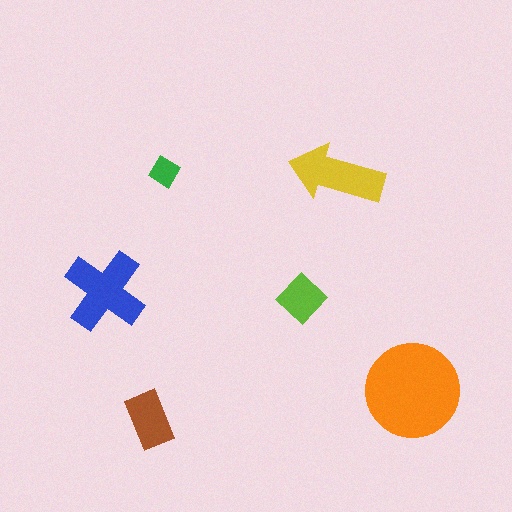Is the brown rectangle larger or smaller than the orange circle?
Smaller.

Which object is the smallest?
The green diamond.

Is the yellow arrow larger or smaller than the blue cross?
Smaller.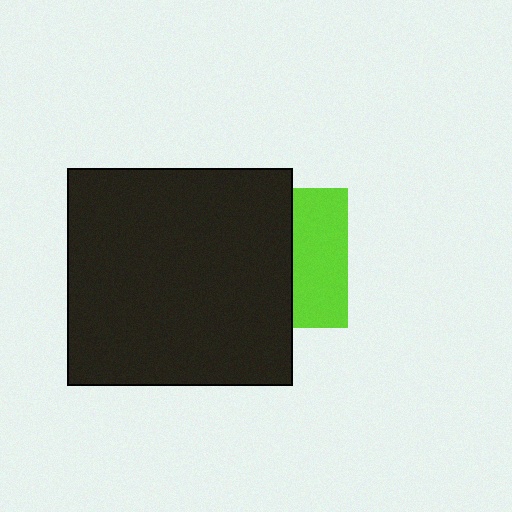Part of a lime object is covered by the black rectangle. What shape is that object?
It is a square.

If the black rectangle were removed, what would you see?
You would see the complete lime square.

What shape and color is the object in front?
The object in front is a black rectangle.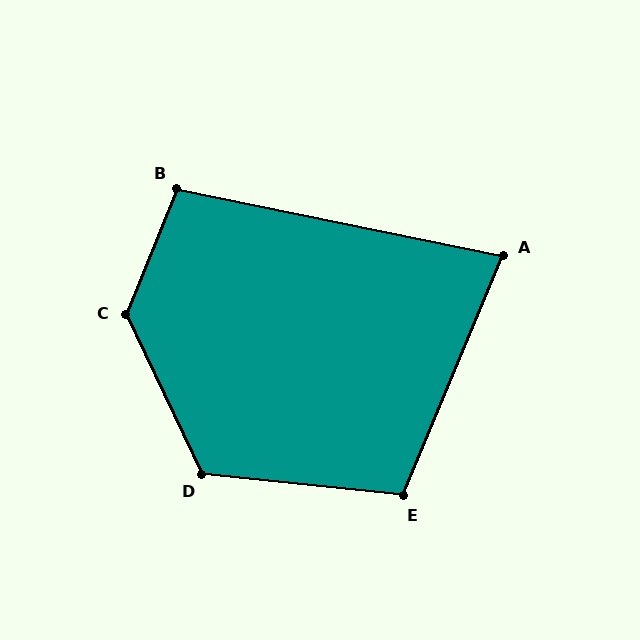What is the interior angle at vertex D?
Approximately 121 degrees (obtuse).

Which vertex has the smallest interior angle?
A, at approximately 79 degrees.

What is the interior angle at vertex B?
Approximately 100 degrees (obtuse).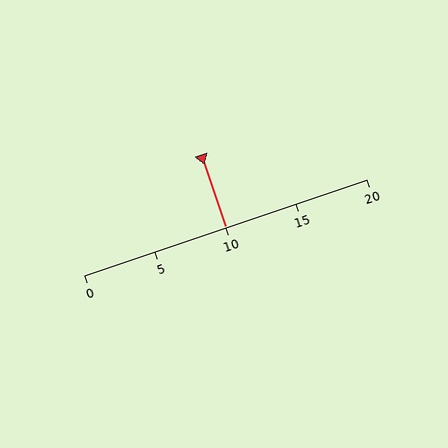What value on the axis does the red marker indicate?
The marker indicates approximately 10.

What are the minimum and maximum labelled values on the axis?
The axis runs from 0 to 20.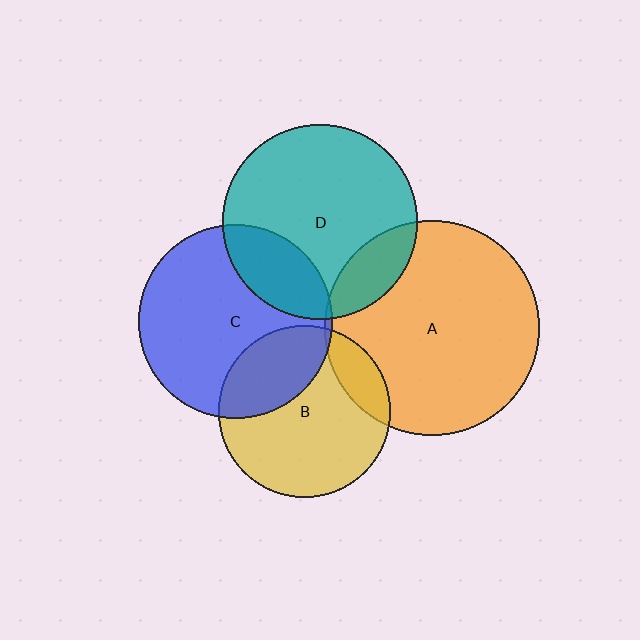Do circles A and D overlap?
Yes.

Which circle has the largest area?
Circle A (orange).